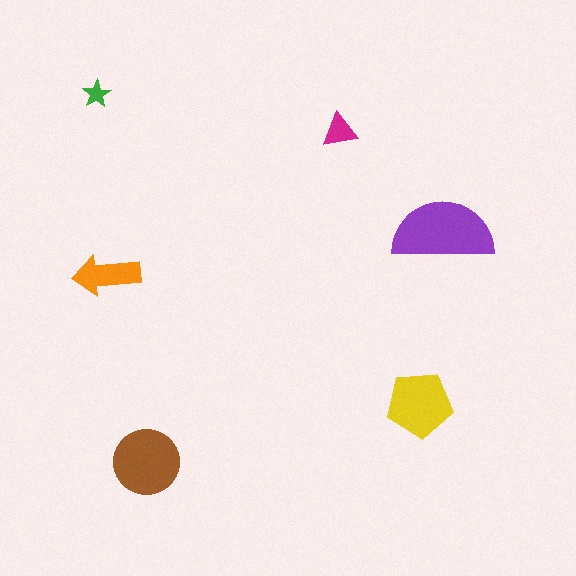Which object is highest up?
The green star is topmost.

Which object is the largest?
The purple semicircle.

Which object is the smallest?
The green star.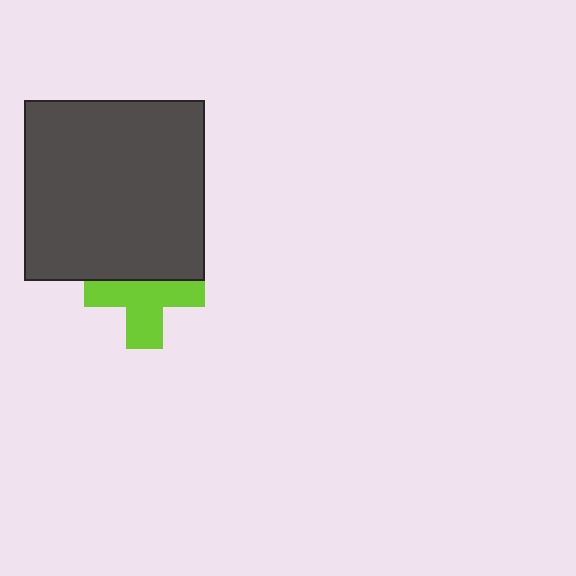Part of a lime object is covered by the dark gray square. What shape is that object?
It is a cross.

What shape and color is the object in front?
The object in front is a dark gray square.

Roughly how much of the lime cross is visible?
About half of it is visible (roughly 61%).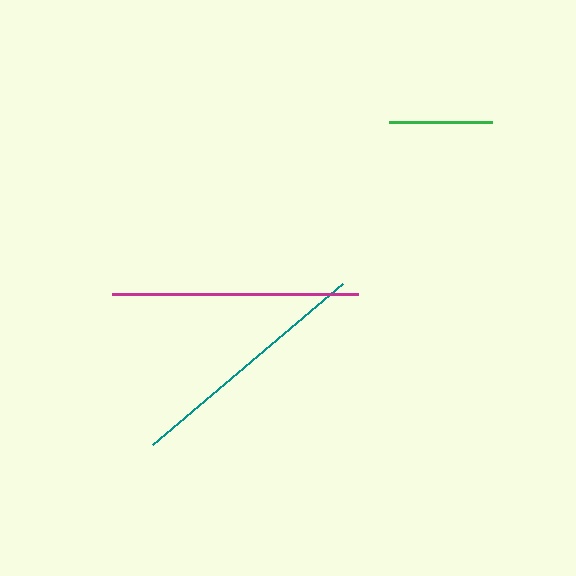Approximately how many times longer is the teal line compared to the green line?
The teal line is approximately 2.4 times the length of the green line.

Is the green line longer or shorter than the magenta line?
The magenta line is longer than the green line.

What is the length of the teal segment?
The teal segment is approximately 249 pixels long.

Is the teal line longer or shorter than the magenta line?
The teal line is longer than the magenta line.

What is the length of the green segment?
The green segment is approximately 103 pixels long.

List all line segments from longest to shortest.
From longest to shortest: teal, magenta, green.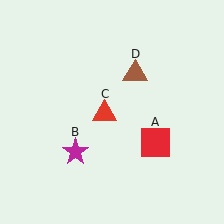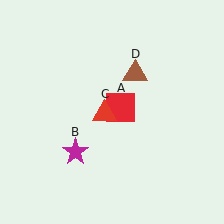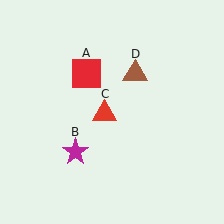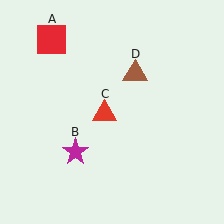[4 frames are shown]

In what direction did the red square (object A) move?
The red square (object A) moved up and to the left.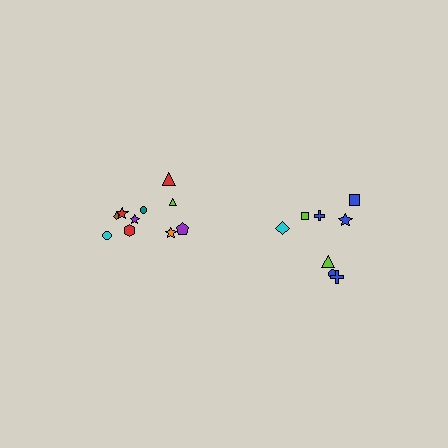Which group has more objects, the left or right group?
The left group.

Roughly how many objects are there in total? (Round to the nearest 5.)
Roughly 20 objects in total.